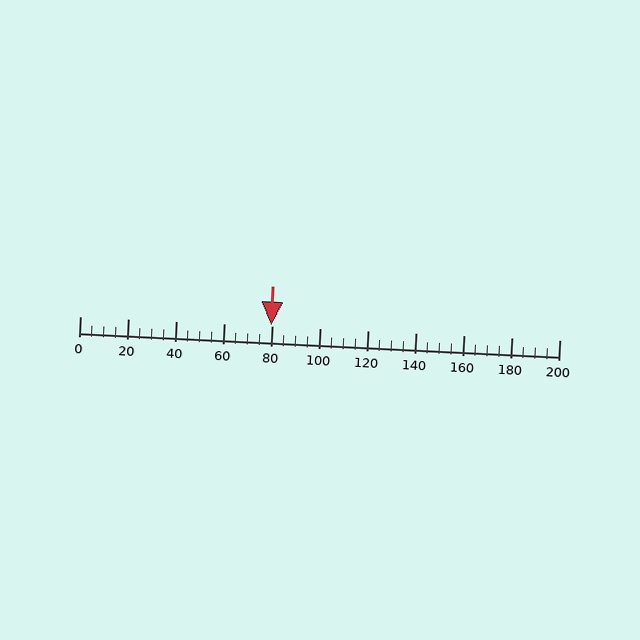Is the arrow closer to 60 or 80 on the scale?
The arrow is closer to 80.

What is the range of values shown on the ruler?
The ruler shows values from 0 to 200.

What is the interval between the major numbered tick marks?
The major tick marks are spaced 20 units apart.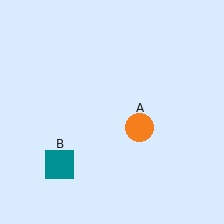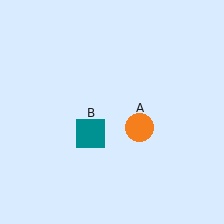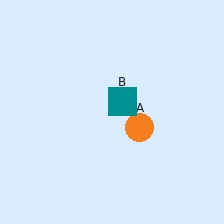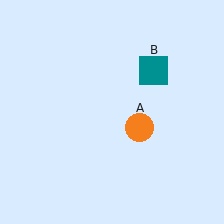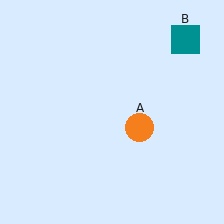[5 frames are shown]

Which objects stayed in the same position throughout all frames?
Orange circle (object A) remained stationary.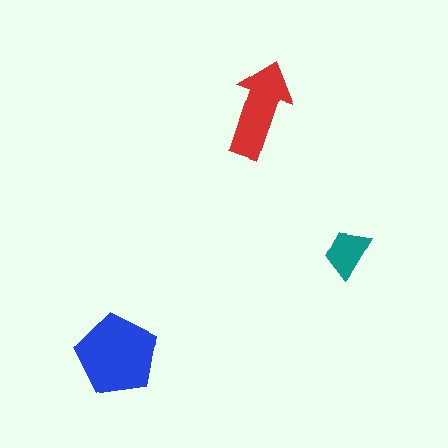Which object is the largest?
The blue pentagon.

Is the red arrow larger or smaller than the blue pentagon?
Smaller.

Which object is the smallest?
The teal trapezoid.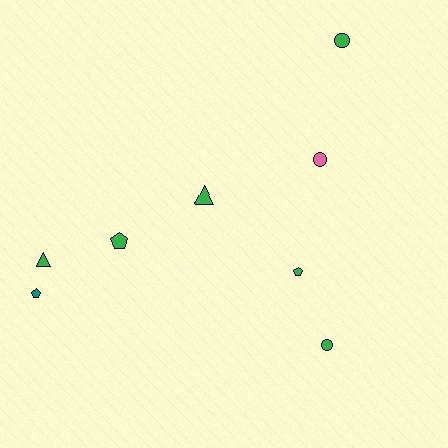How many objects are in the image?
There are 8 objects.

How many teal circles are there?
There are no teal circles.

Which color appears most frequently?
Green, with 6 objects.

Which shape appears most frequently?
Circle, with 3 objects.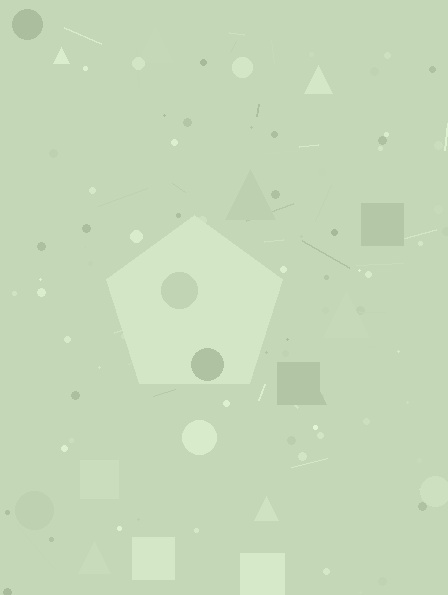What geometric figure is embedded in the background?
A pentagon is embedded in the background.